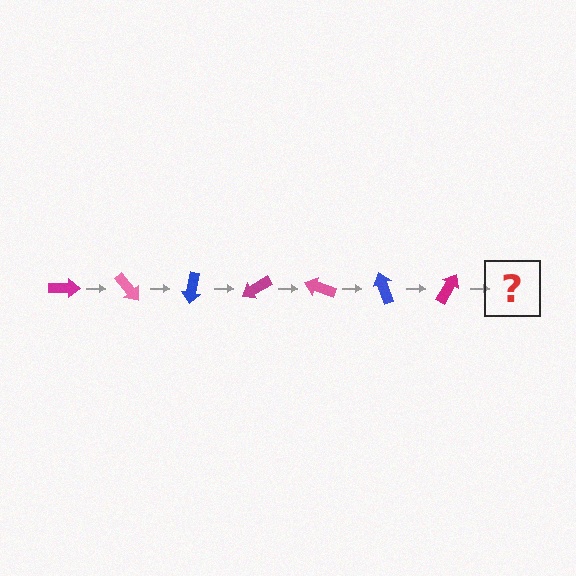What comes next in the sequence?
The next element should be a pink arrow, rotated 350 degrees from the start.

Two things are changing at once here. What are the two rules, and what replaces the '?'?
The two rules are that it rotates 50 degrees each step and the color cycles through magenta, pink, and blue. The '?' should be a pink arrow, rotated 350 degrees from the start.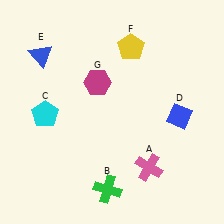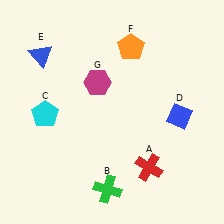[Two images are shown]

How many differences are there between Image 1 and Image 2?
There are 2 differences between the two images.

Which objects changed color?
A changed from pink to red. F changed from yellow to orange.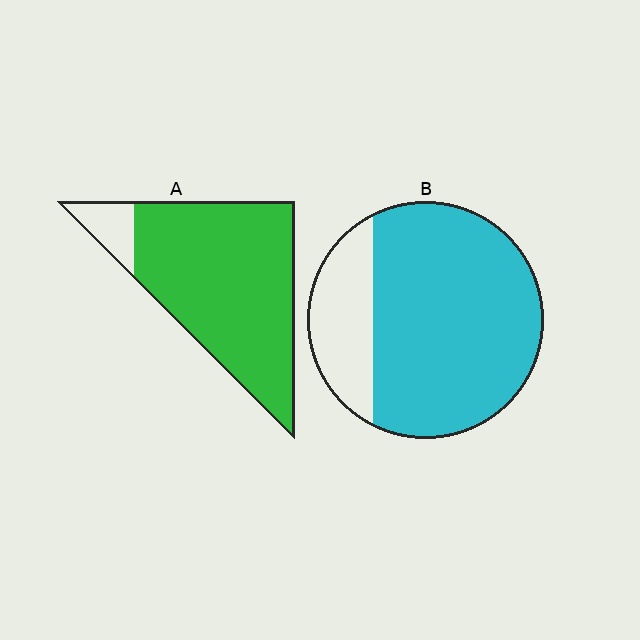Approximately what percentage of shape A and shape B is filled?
A is approximately 90% and B is approximately 75%.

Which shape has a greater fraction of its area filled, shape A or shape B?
Shape A.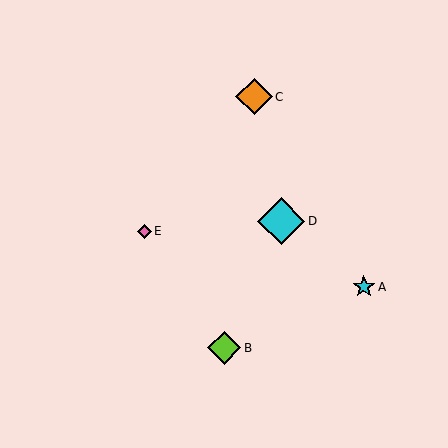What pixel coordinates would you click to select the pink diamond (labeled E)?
Click at (144, 231) to select the pink diamond E.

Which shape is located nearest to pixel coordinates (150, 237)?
The pink diamond (labeled E) at (144, 231) is nearest to that location.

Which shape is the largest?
The cyan diamond (labeled D) is the largest.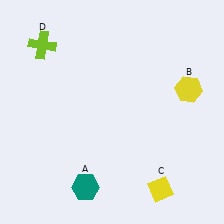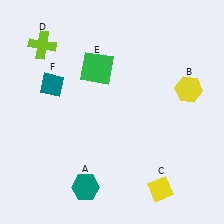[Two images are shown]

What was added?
A green square (E), a teal diamond (F) were added in Image 2.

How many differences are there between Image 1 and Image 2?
There are 2 differences between the two images.